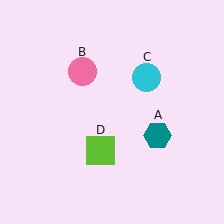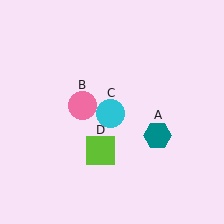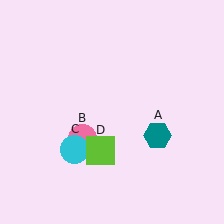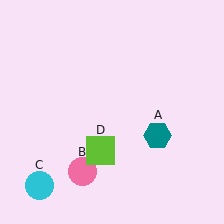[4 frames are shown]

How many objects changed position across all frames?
2 objects changed position: pink circle (object B), cyan circle (object C).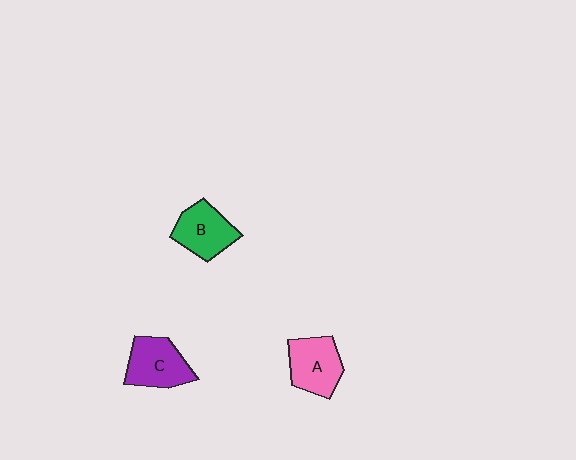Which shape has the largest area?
Shape C (purple).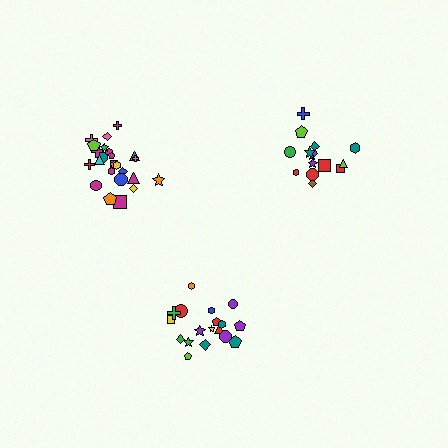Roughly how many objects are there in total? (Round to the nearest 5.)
Roughly 60 objects in total.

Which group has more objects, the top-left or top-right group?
The top-left group.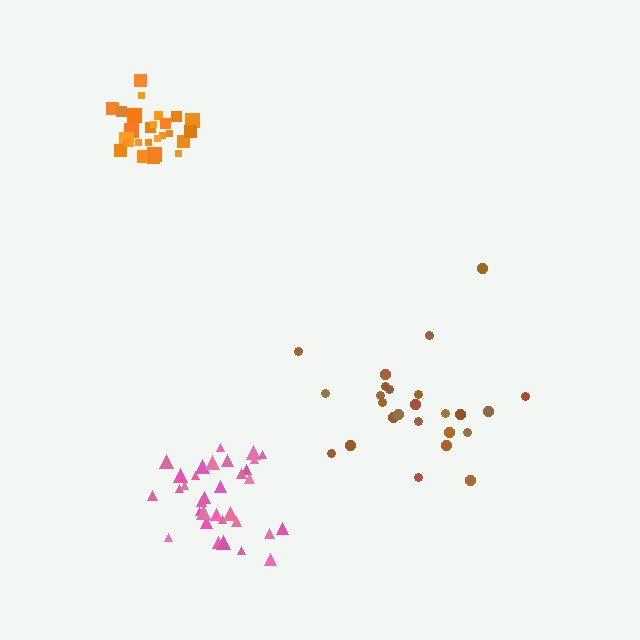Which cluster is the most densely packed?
Orange.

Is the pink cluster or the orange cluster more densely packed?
Orange.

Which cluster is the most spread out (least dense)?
Brown.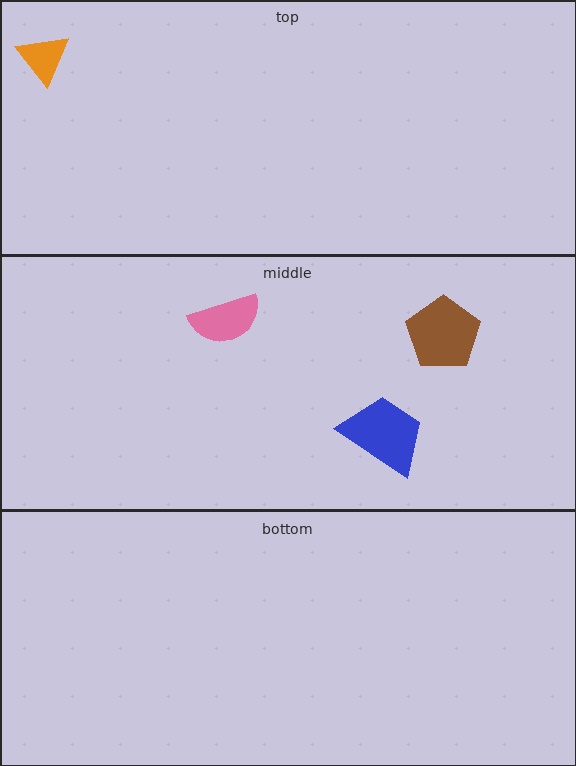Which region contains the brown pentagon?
The middle region.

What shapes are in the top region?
The orange triangle.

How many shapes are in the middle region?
3.